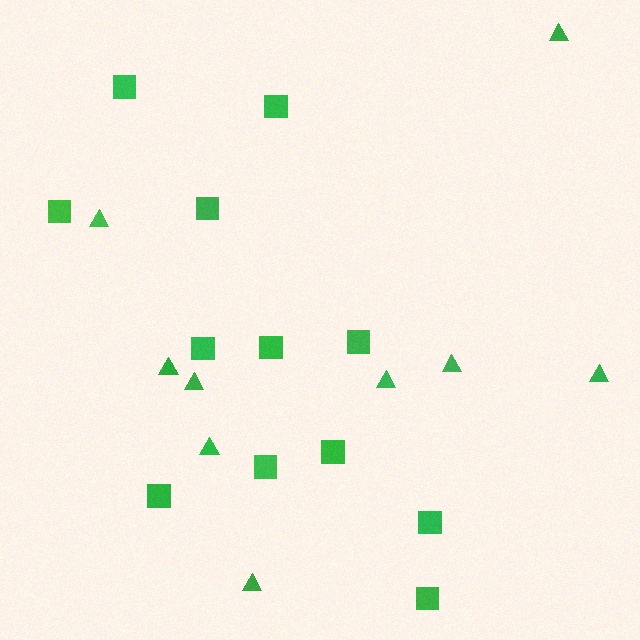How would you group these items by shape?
There are 2 groups: one group of squares (12) and one group of triangles (9).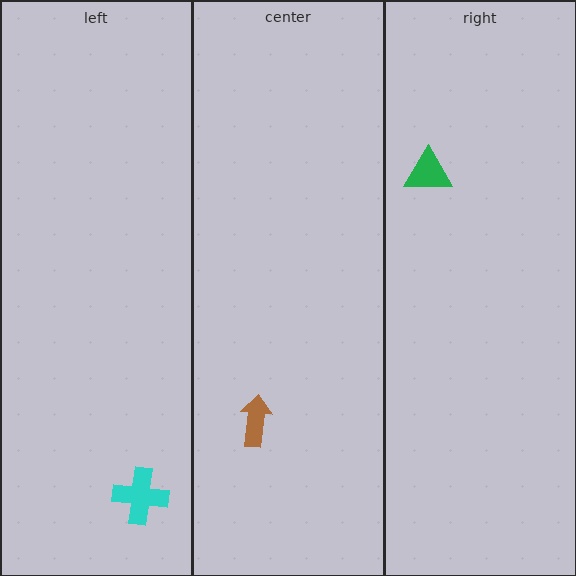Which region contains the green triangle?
The right region.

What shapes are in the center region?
The brown arrow.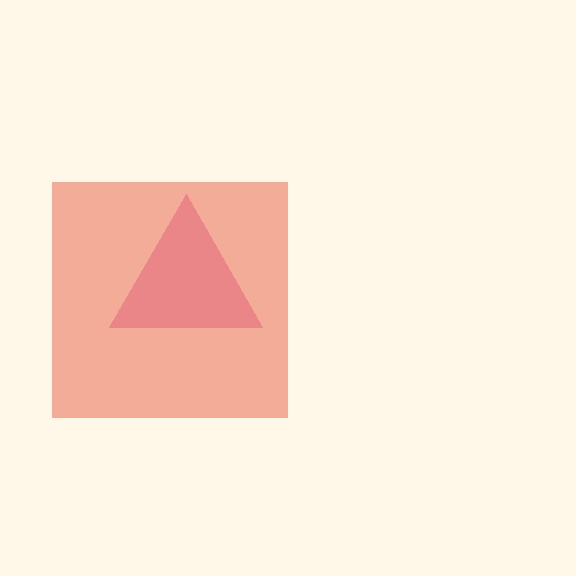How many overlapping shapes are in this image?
There are 2 overlapping shapes in the image.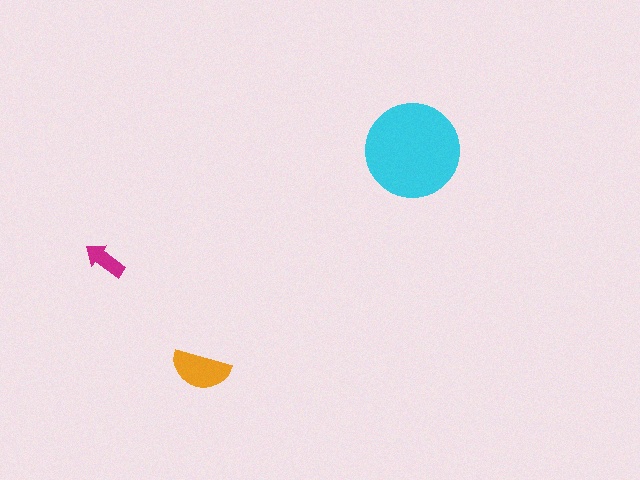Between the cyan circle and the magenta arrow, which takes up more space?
The cyan circle.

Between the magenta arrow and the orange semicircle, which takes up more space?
The orange semicircle.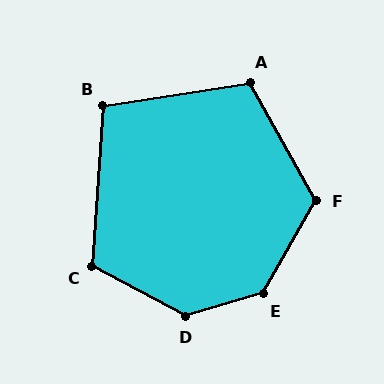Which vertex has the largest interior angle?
D, at approximately 136 degrees.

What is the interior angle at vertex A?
Approximately 110 degrees (obtuse).